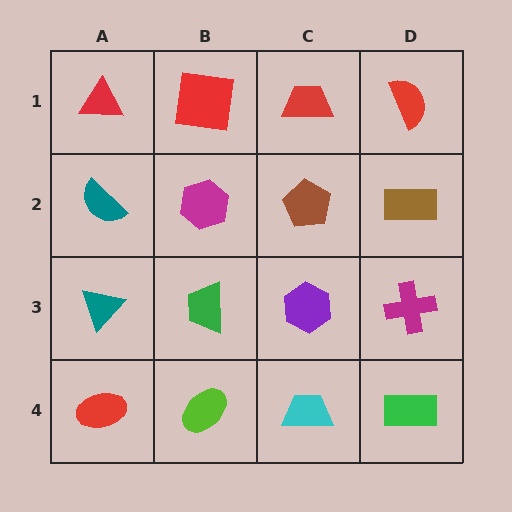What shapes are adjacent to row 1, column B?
A magenta hexagon (row 2, column B), a red triangle (row 1, column A), a red trapezoid (row 1, column C).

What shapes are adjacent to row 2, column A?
A red triangle (row 1, column A), a teal triangle (row 3, column A), a magenta hexagon (row 2, column B).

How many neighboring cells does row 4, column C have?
3.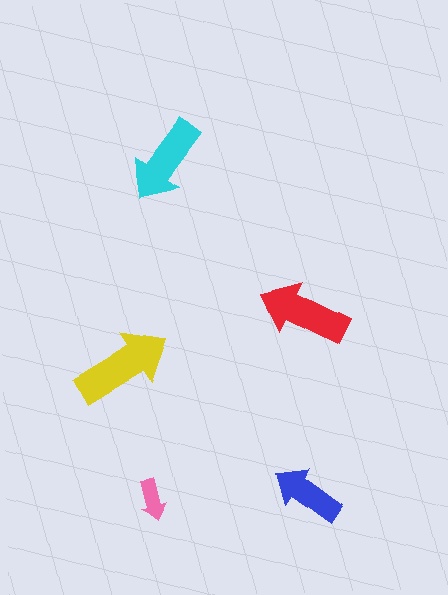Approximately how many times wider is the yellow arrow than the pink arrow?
About 2.5 times wider.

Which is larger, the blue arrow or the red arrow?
The red one.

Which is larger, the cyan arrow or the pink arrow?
The cyan one.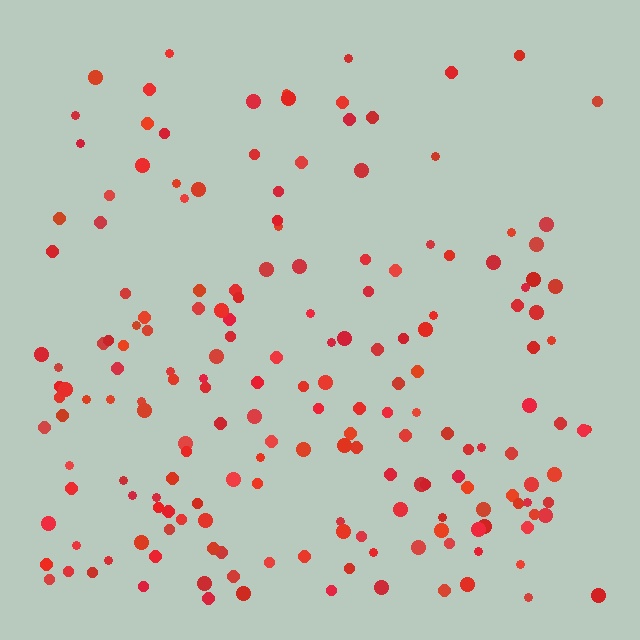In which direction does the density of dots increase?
From top to bottom, with the bottom side densest.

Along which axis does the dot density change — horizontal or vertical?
Vertical.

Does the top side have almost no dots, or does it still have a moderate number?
Still a moderate number, just noticeably fewer than the bottom.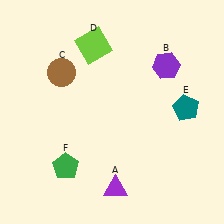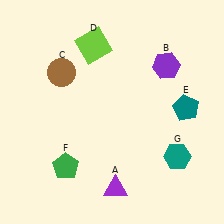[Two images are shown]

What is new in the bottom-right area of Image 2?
A teal hexagon (G) was added in the bottom-right area of Image 2.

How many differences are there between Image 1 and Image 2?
There is 1 difference between the two images.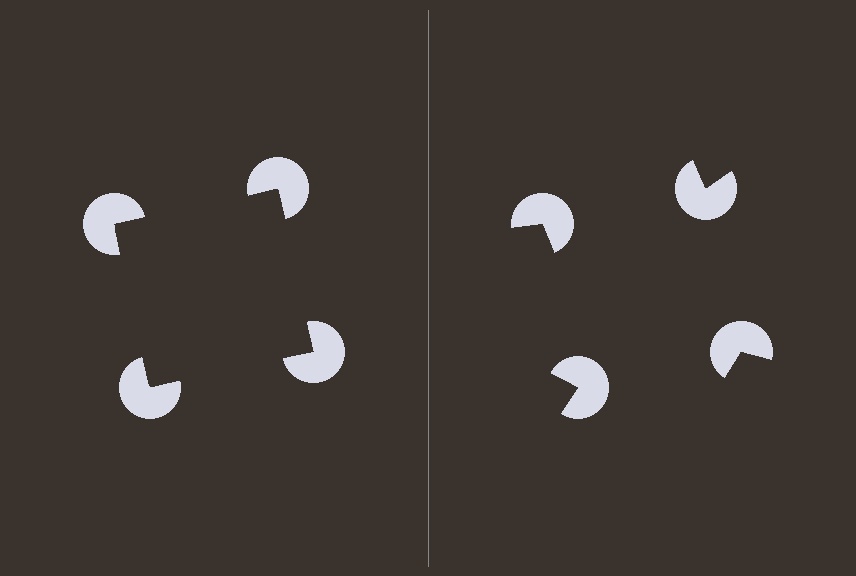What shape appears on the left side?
An illusory square.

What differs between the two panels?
The pac-man discs are positioned identically on both sides; only the wedge orientations differ. On the left they align to a square; on the right they are misaligned.